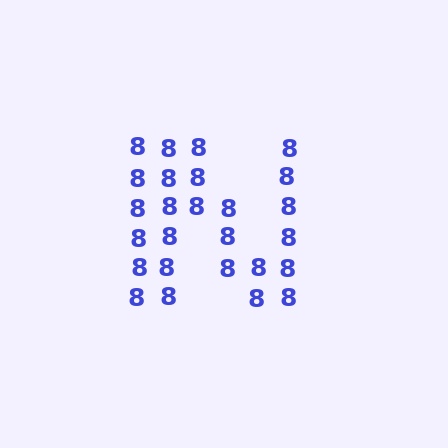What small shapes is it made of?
It is made of small digit 8's.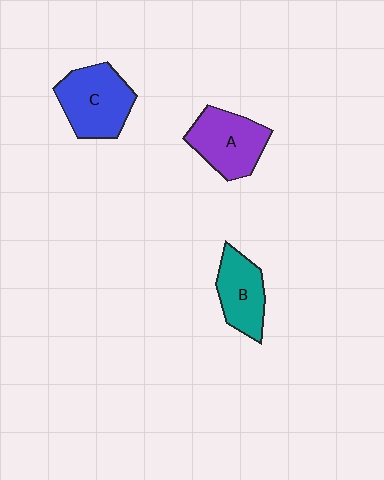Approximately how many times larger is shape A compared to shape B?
Approximately 1.2 times.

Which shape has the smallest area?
Shape B (teal).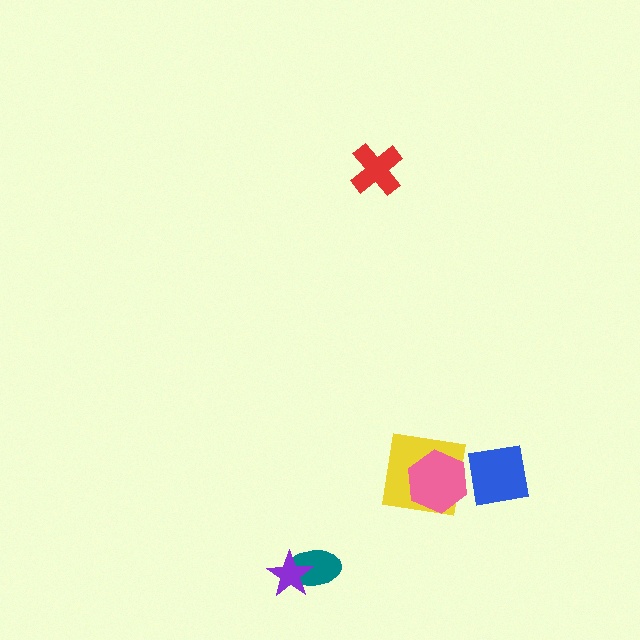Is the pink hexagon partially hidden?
Yes, it is partially covered by another shape.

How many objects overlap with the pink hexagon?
2 objects overlap with the pink hexagon.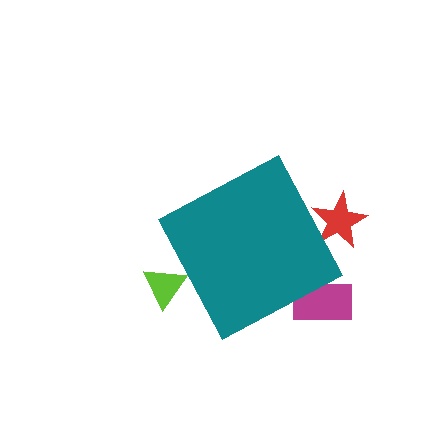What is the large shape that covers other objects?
A teal diamond.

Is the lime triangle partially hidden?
Yes, the lime triangle is partially hidden behind the teal diamond.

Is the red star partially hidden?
Yes, the red star is partially hidden behind the teal diamond.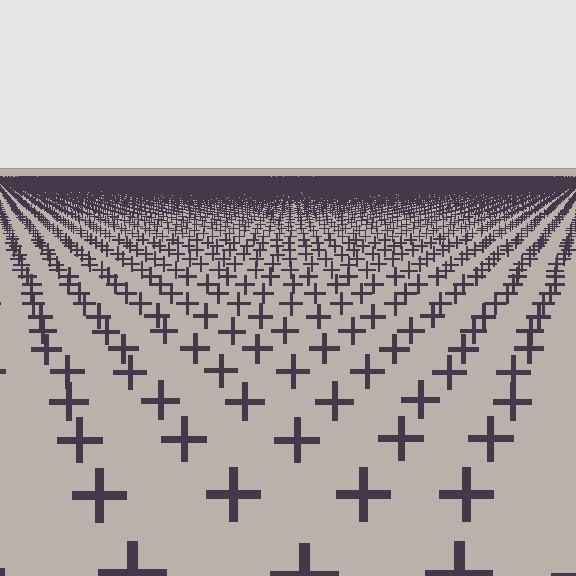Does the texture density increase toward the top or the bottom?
Density increases toward the top.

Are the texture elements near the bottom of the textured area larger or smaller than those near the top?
Larger. Near the bottom, elements are closer to the viewer and appear at a bigger on-screen size.